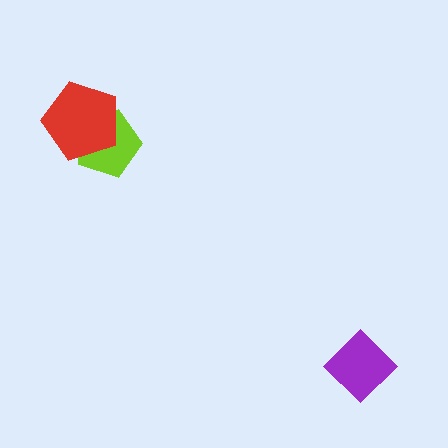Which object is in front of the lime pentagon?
The red pentagon is in front of the lime pentagon.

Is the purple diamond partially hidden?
No, no other shape covers it.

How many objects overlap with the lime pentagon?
1 object overlaps with the lime pentagon.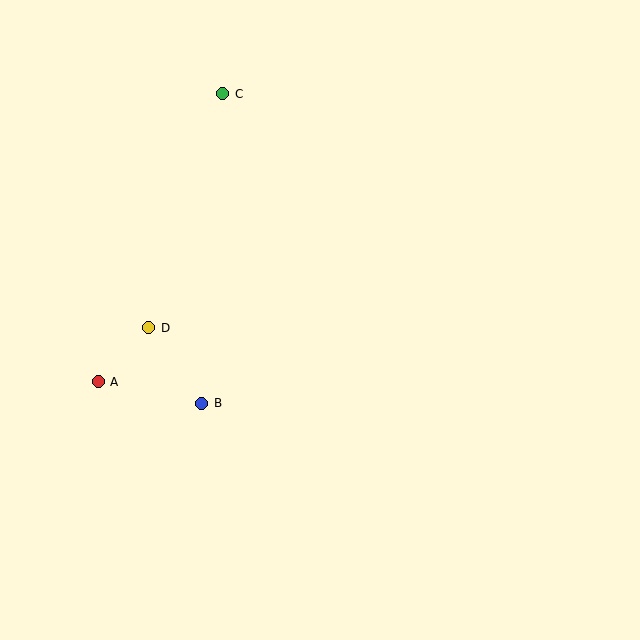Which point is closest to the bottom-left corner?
Point A is closest to the bottom-left corner.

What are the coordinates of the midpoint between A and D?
The midpoint between A and D is at (123, 355).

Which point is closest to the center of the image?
Point B at (202, 403) is closest to the center.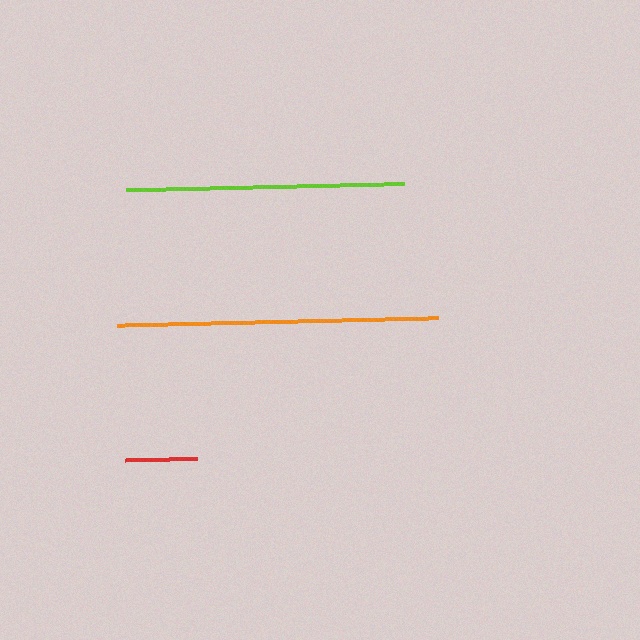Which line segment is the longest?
The orange line is the longest at approximately 321 pixels.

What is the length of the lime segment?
The lime segment is approximately 277 pixels long.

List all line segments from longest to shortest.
From longest to shortest: orange, lime, red.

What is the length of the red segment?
The red segment is approximately 72 pixels long.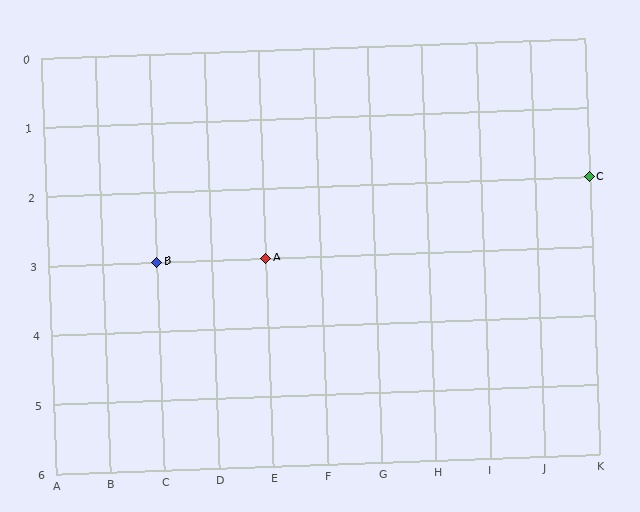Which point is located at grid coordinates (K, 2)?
Point C is at (K, 2).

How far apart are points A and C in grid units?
Points A and C are 6 columns and 1 row apart (about 6.1 grid units diagonally).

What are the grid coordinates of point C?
Point C is at grid coordinates (K, 2).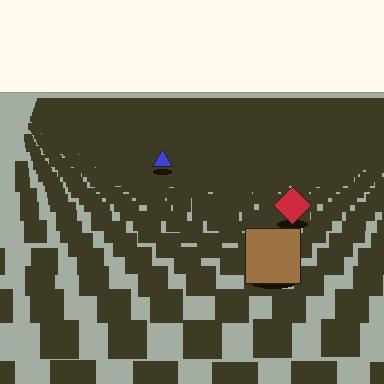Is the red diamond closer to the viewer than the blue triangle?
Yes. The red diamond is closer — you can tell from the texture gradient: the ground texture is coarser near it.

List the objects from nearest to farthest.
From nearest to farthest: the brown square, the red diamond, the blue triangle.